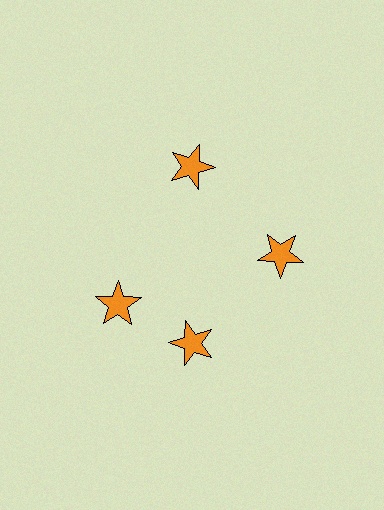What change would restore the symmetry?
The symmetry would be restored by rotating it back into even spacing with its neighbors so that all 4 stars sit at equal angles and equal distance from the center.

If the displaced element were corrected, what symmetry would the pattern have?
It would have 4-fold rotational symmetry — the pattern would map onto itself every 90 degrees.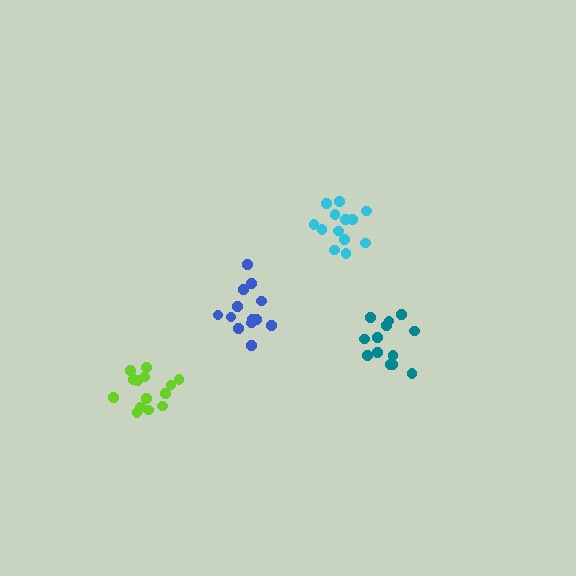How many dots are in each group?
Group 1: 13 dots, Group 2: 13 dots, Group 3: 14 dots, Group 4: 13 dots (53 total).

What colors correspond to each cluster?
The clusters are colored: teal, cyan, lime, blue.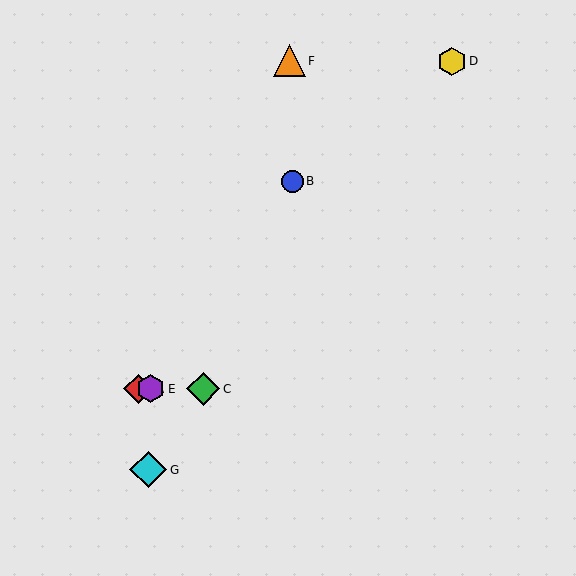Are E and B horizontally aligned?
No, E is at y≈389 and B is at y≈181.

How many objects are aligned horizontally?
3 objects (A, C, E) are aligned horizontally.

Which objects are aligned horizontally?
Objects A, C, E are aligned horizontally.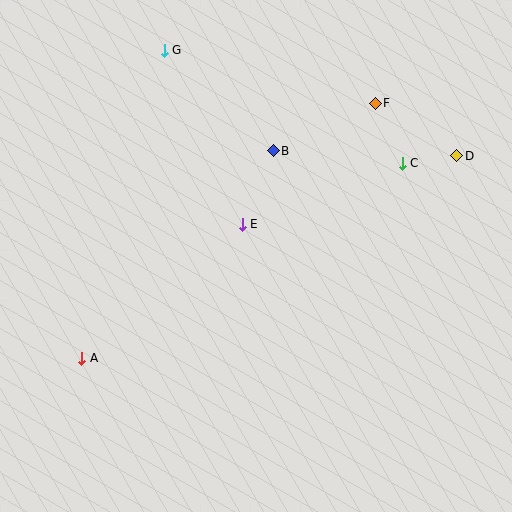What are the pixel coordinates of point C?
Point C is at (402, 163).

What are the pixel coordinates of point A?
Point A is at (82, 358).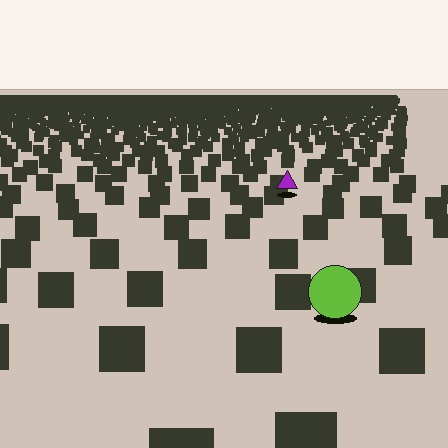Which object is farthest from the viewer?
The purple triangle is farthest from the viewer. It appears smaller and the ground texture around it is denser.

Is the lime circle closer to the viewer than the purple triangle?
Yes. The lime circle is closer — you can tell from the texture gradient: the ground texture is coarser near it.